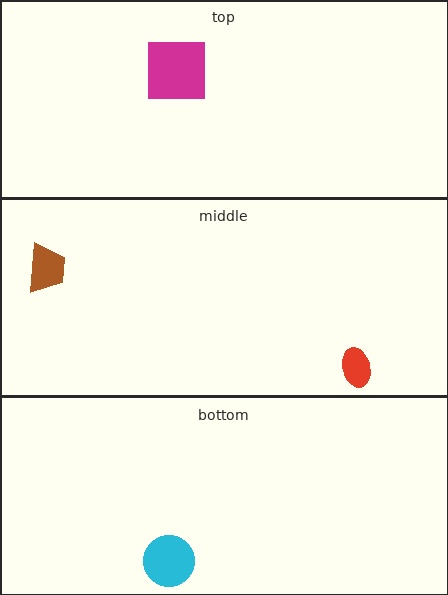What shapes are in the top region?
The magenta square.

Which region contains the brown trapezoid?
The middle region.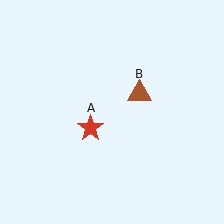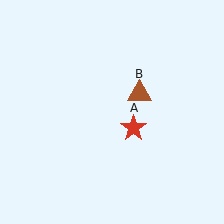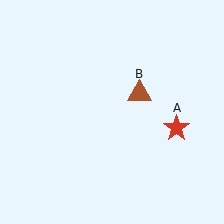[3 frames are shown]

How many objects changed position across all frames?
1 object changed position: red star (object A).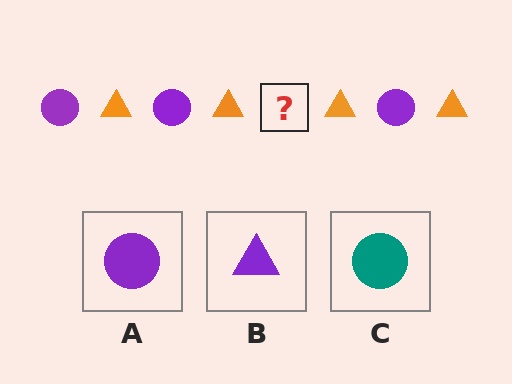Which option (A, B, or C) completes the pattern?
A.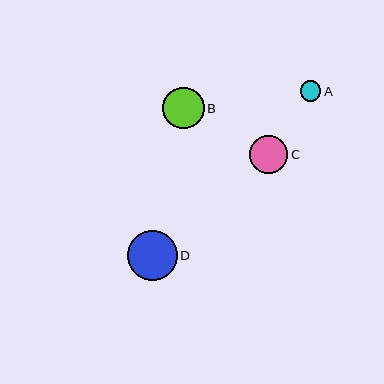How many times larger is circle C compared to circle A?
Circle C is approximately 1.9 times the size of circle A.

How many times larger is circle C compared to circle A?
Circle C is approximately 1.9 times the size of circle A.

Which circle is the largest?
Circle D is the largest with a size of approximately 50 pixels.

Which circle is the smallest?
Circle A is the smallest with a size of approximately 20 pixels.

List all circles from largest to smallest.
From largest to smallest: D, B, C, A.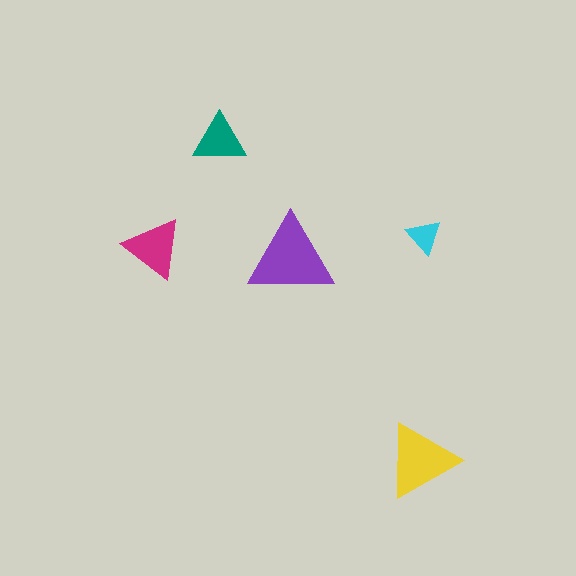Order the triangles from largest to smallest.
the purple one, the yellow one, the magenta one, the teal one, the cyan one.